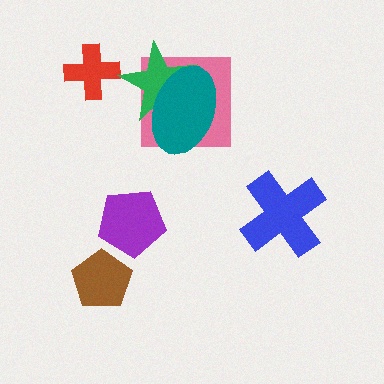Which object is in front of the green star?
The teal ellipse is in front of the green star.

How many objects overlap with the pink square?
2 objects overlap with the pink square.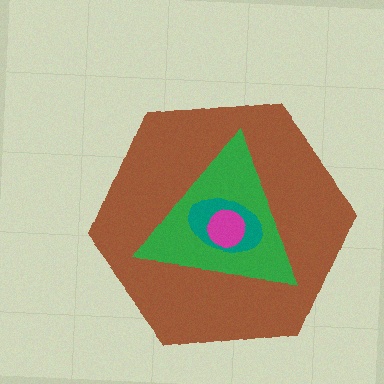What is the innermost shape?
The magenta circle.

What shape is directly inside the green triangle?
The teal ellipse.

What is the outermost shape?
The brown hexagon.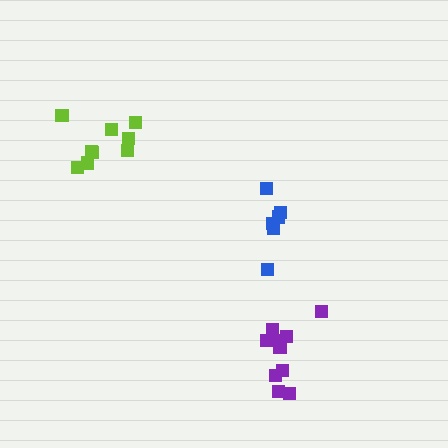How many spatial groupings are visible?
There are 3 spatial groupings.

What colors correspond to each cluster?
The clusters are colored: purple, lime, blue.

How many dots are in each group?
Group 1: 10 dots, Group 2: 9 dots, Group 3: 6 dots (25 total).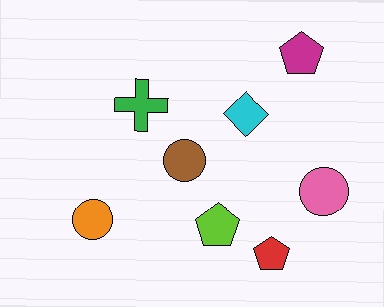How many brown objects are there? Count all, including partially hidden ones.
There is 1 brown object.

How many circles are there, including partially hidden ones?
There are 3 circles.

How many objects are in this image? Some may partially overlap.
There are 8 objects.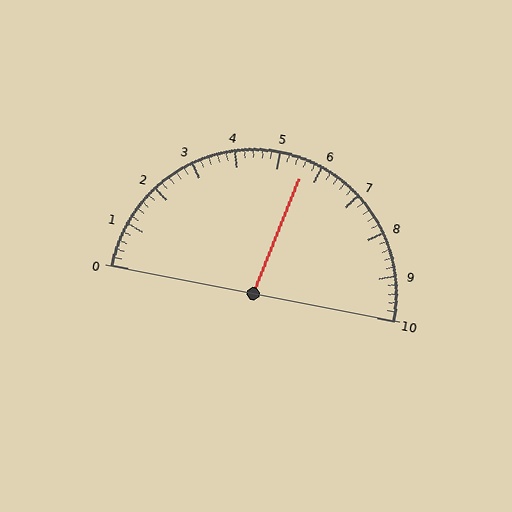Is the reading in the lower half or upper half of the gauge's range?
The reading is in the upper half of the range (0 to 10).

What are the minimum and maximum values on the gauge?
The gauge ranges from 0 to 10.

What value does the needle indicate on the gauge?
The needle indicates approximately 5.6.